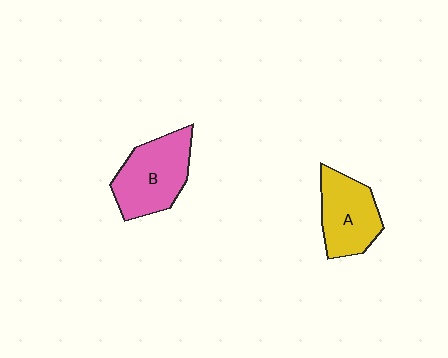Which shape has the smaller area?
Shape A (yellow).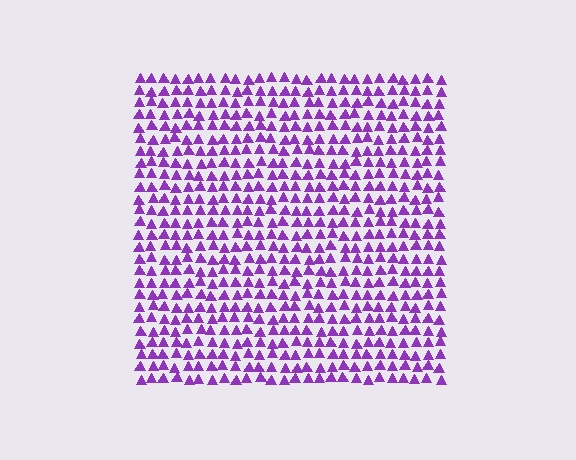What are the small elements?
The small elements are triangles.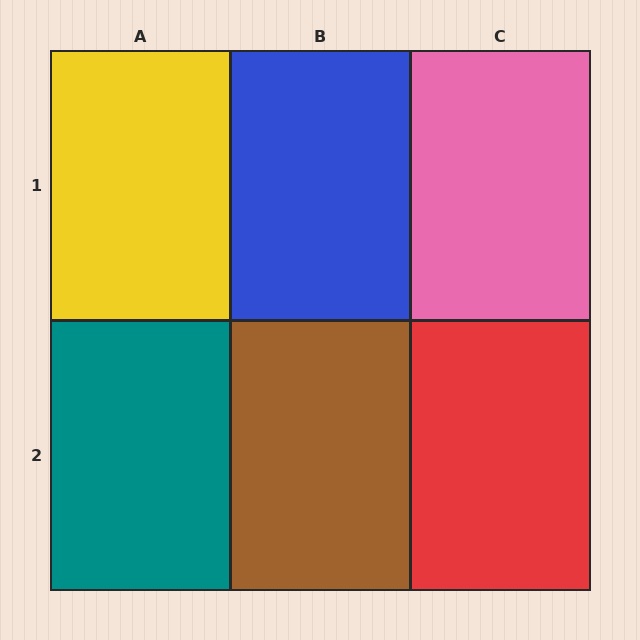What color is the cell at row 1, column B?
Blue.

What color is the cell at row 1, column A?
Yellow.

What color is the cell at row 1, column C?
Pink.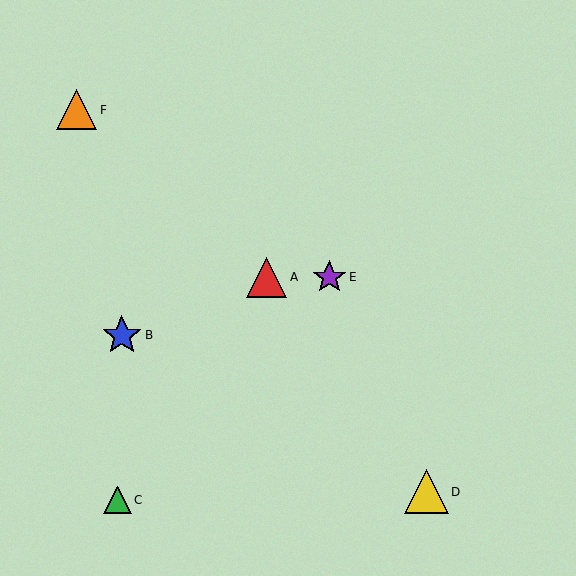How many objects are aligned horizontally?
2 objects (A, E) are aligned horizontally.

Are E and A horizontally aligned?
Yes, both are at y≈277.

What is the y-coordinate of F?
Object F is at y≈110.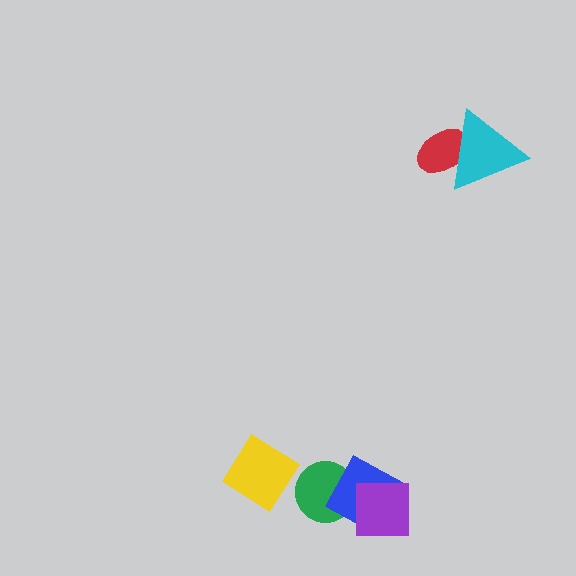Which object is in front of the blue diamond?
The purple square is in front of the blue diamond.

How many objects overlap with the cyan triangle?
1 object overlaps with the cyan triangle.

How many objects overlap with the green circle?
1 object overlaps with the green circle.